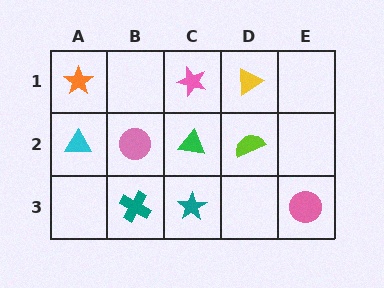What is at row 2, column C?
A green triangle.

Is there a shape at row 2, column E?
No, that cell is empty.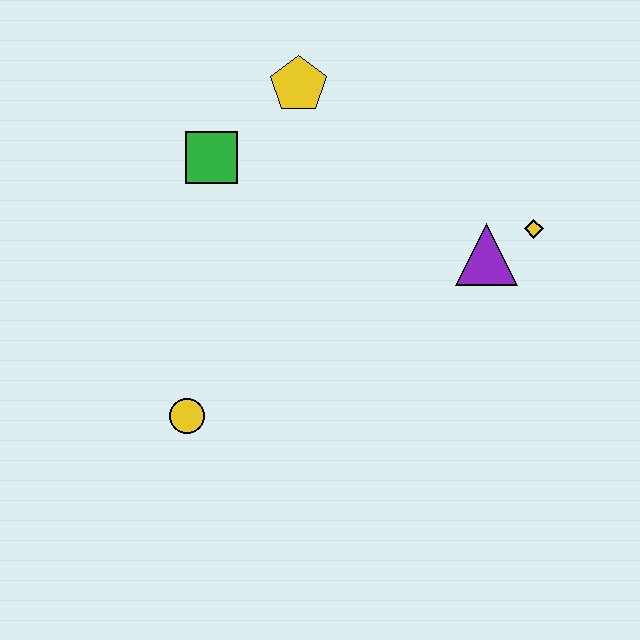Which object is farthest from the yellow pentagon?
The yellow circle is farthest from the yellow pentagon.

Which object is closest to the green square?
The yellow pentagon is closest to the green square.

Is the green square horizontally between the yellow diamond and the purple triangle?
No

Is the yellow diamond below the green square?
Yes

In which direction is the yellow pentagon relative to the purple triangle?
The yellow pentagon is to the left of the purple triangle.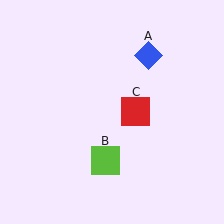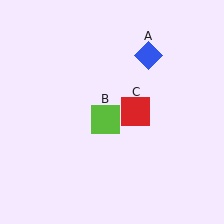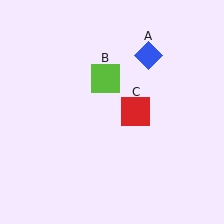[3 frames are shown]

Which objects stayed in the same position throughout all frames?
Blue diamond (object A) and red square (object C) remained stationary.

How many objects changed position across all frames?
1 object changed position: lime square (object B).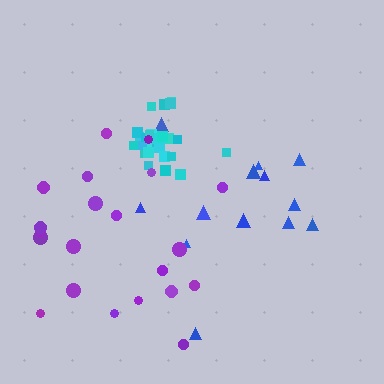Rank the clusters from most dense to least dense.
cyan, purple, blue.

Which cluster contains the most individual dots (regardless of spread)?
Cyan (31).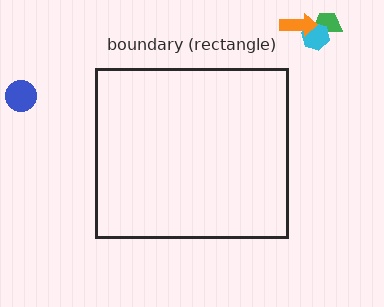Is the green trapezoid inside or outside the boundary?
Outside.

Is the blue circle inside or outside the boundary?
Outside.